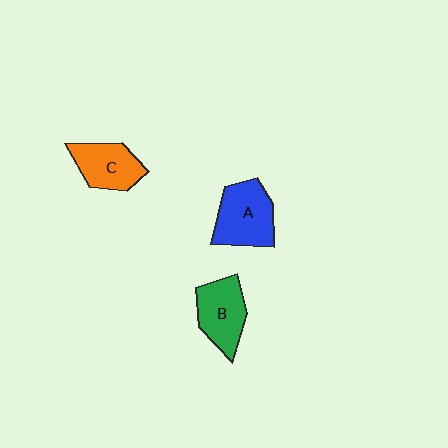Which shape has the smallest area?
Shape C (orange).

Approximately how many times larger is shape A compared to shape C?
Approximately 1.2 times.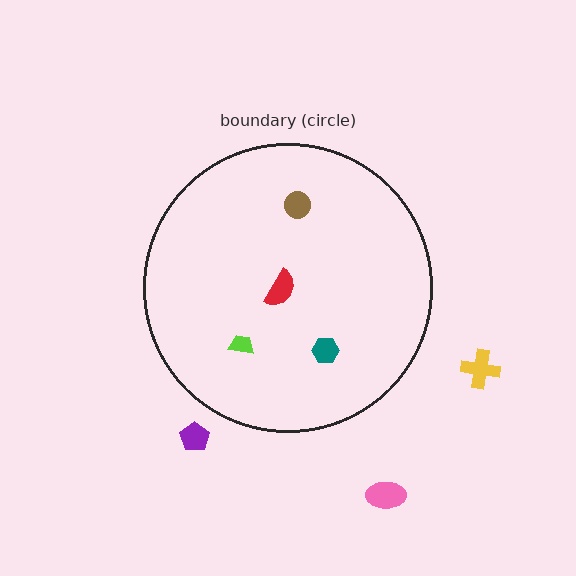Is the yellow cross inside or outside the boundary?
Outside.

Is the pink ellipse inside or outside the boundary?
Outside.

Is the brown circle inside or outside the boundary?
Inside.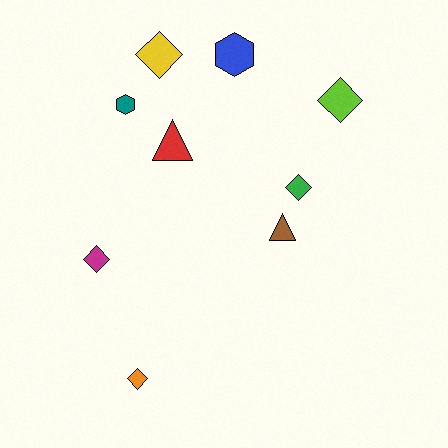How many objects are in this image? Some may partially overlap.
There are 9 objects.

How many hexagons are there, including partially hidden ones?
There are 2 hexagons.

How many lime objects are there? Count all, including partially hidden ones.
There is 1 lime object.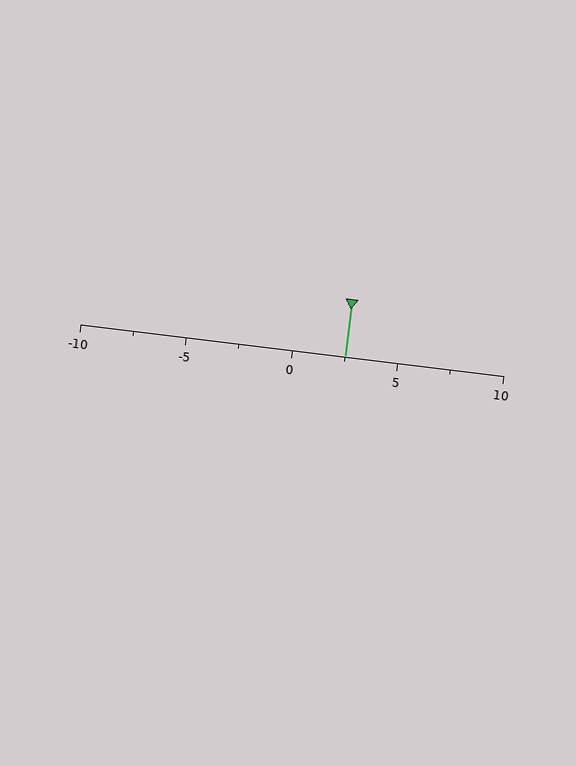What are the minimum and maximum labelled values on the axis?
The axis runs from -10 to 10.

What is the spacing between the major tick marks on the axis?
The major ticks are spaced 5 apart.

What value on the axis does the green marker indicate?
The marker indicates approximately 2.5.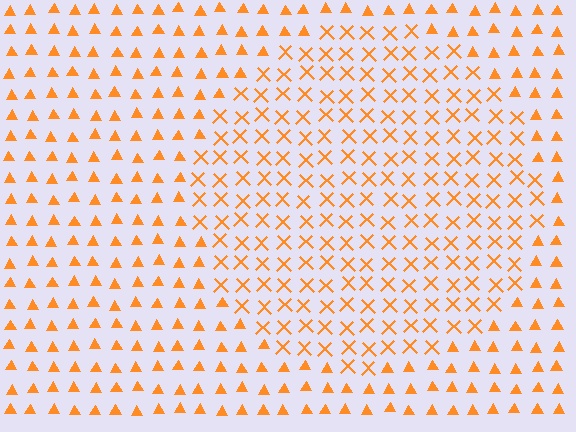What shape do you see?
I see a circle.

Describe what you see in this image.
The image is filled with small orange elements arranged in a uniform grid. A circle-shaped region contains X marks, while the surrounding area contains triangles. The boundary is defined purely by the change in element shape.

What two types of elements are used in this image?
The image uses X marks inside the circle region and triangles outside it.